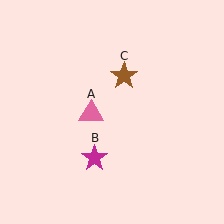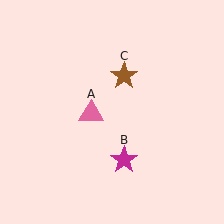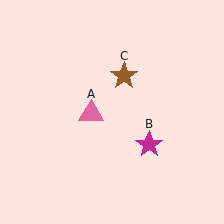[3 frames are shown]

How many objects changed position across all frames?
1 object changed position: magenta star (object B).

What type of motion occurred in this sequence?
The magenta star (object B) rotated counterclockwise around the center of the scene.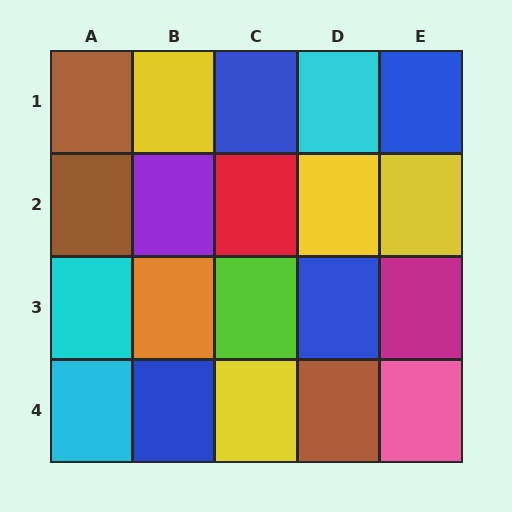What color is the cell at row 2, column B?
Purple.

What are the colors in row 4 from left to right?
Cyan, blue, yellow, brown, pink.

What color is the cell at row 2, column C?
Red.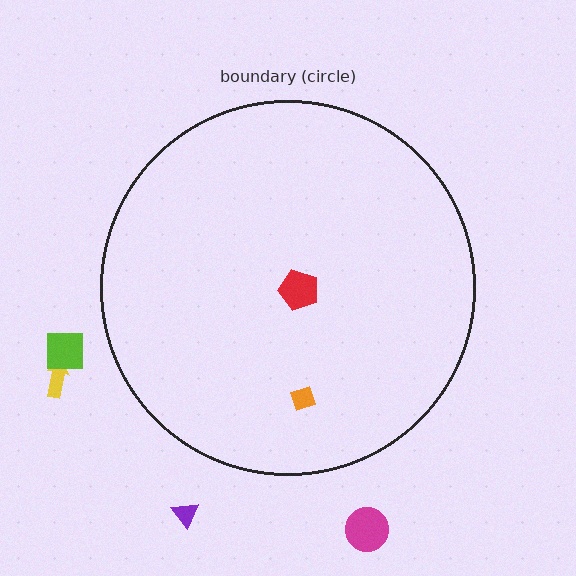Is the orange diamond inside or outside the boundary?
Inside.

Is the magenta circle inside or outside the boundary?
Outside.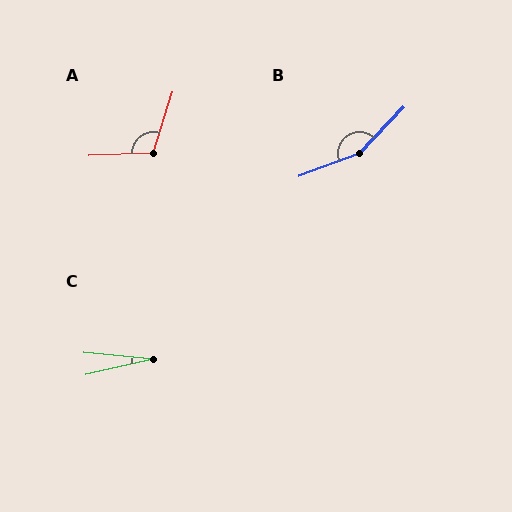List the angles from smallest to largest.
C (18°), A (110°), B (154°).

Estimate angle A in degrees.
Approximately 110 degrees.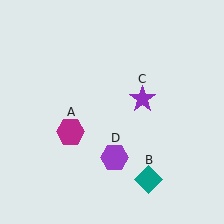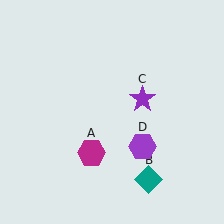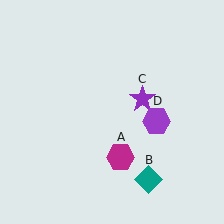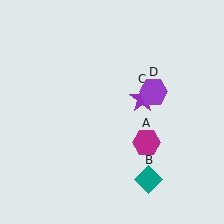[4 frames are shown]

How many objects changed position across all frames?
2 objects changed position: magenta hexagon (object A), purple hexagon (object D).